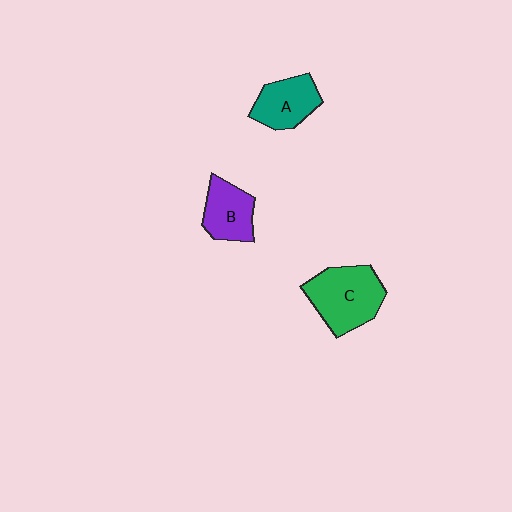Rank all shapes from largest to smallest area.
From largest to smallest: C (green), A (teal), B (purple).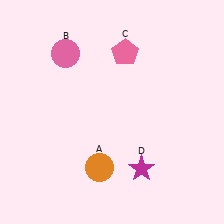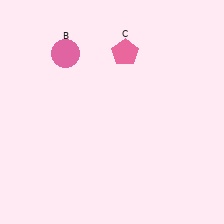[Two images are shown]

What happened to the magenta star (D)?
The magenta star (D) was removed in Image 2. It was in the bottom-right area of Image 1.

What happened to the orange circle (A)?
The orange circle (A) was removed in Image 2. It was in the bottom-left area of Image 1.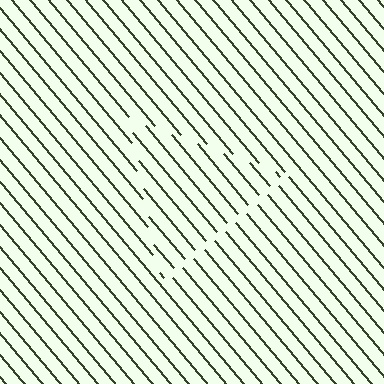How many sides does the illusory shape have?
3 sides — the line-ends trace a triangle.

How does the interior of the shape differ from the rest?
The interior of the shape contains the same grating, shifted by half a period — the contour is defined by the phase discontinuity where line-ends from the inner and outer gratings abut.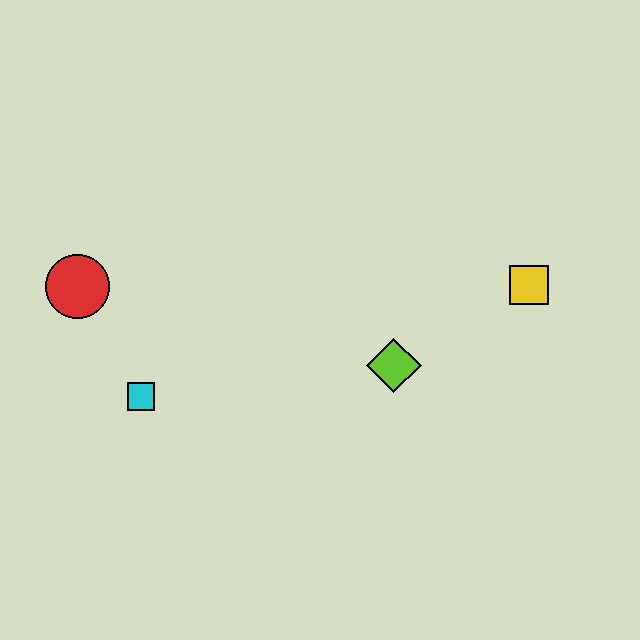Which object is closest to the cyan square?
The red circle is closest to the cyan square.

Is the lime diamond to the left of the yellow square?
Yes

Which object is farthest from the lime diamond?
The red circle is farthest from the lime diamond.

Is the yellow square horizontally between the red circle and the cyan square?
No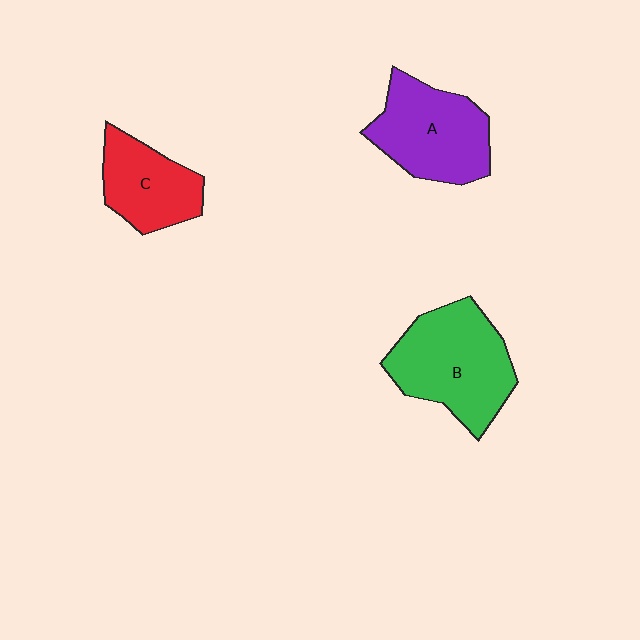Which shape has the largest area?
Shape B (green).